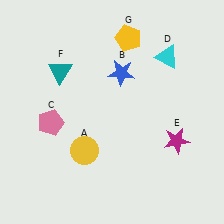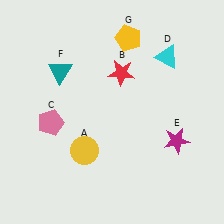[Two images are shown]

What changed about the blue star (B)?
In Image 1, B is blue. In Image 2, it changed to red.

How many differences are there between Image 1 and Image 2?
There is 1 difference between the two images.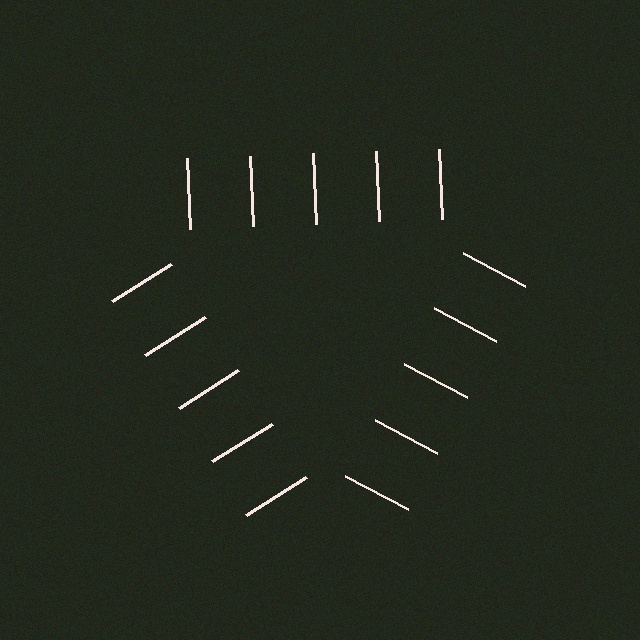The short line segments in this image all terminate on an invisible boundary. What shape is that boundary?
An illusory triangle — the line segments terminate on its edges but no continuous stroke is drawn.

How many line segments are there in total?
15 — 5 along each of the 3 edges.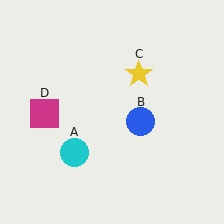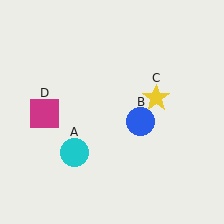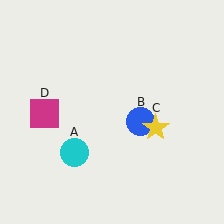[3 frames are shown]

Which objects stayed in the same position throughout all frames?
Cyan circle (object A) and blue circle (object B) and magenta square (object D) remained stationary.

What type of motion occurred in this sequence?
The yellow star (object C) rotated clockwise around the center of the scene.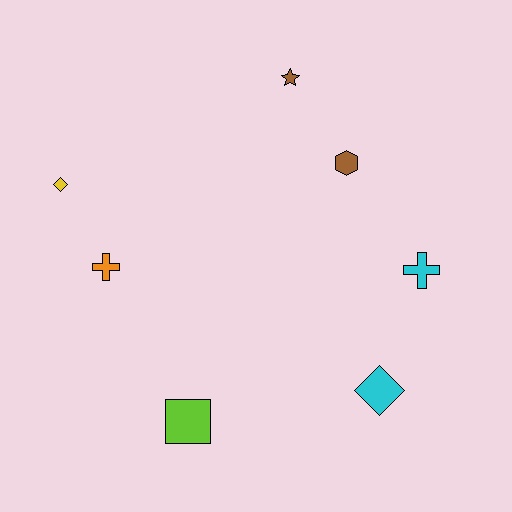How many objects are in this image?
There are 7 objects.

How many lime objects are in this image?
There is 1 lime object.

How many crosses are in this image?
There are 2 crosses.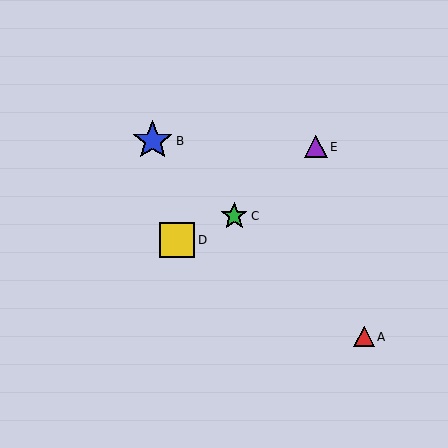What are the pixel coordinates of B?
Object B is at (153, 141).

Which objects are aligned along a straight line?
Objects A, B, C are aligned along a straight line.